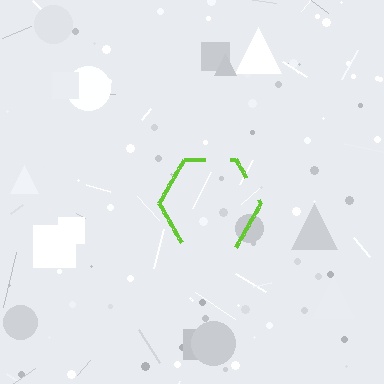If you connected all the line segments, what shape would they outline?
They would outline a hexagon.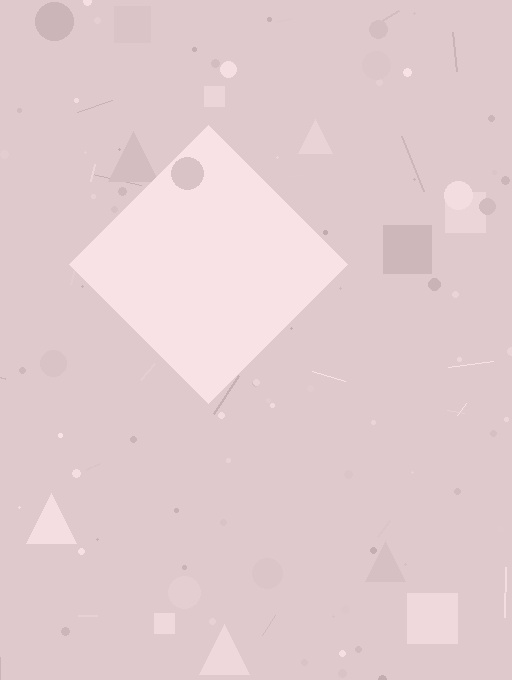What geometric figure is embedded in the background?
A diamond is embedded in the background.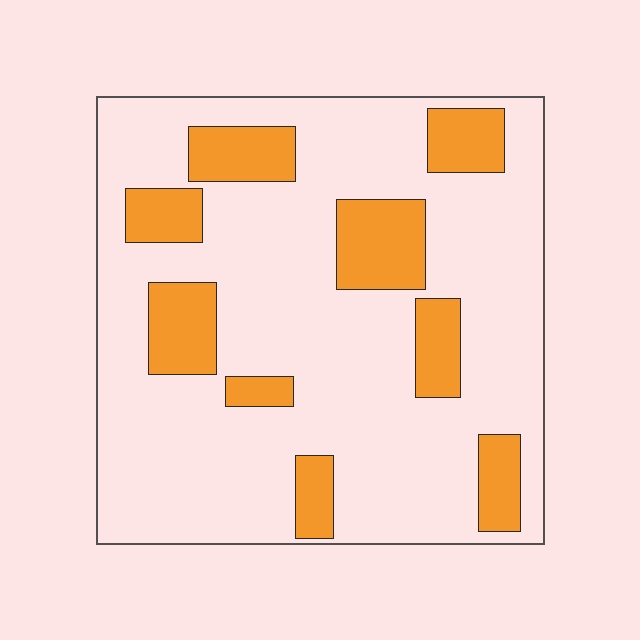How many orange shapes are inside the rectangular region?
9.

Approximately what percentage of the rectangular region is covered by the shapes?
Approximately 20%.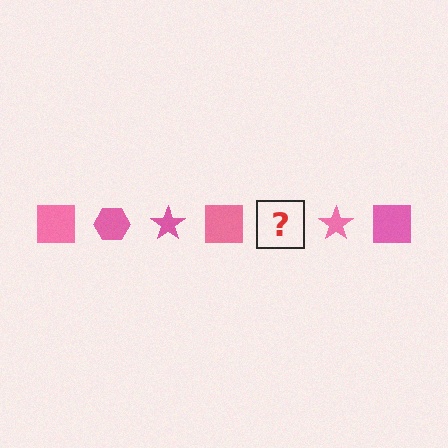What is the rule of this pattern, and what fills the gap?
The rule is that the pattern cycles through square, hexagon, star shapes in pink. The gap should be filled with a pink hexagon.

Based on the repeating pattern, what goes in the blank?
The blank should be a pink hexagon.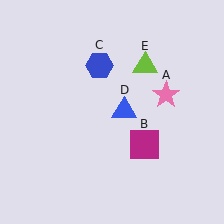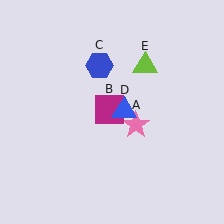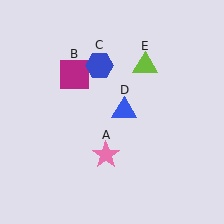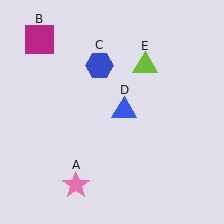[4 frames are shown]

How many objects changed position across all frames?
2 objects changed position: pink star (object A), magenta square (object B).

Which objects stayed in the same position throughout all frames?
Blue hexagon (object C) and blue triangle (object D) and lime triangle (object E) remained stationary.